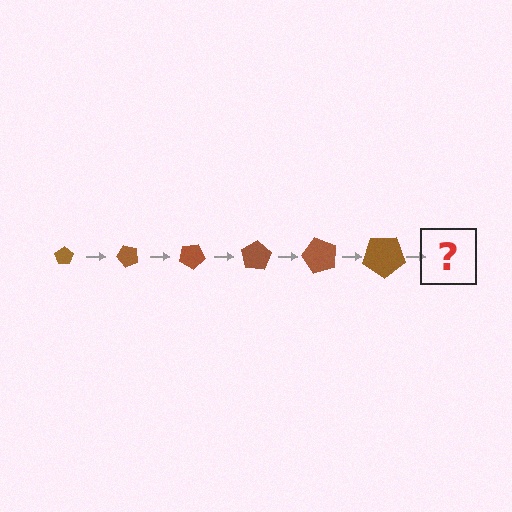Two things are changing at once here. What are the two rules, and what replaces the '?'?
The two rules are that the pentagon grows larger each step and it rotates 50 degrees each step. The '?' should be a pentagon, larger than the previous one and rotated 300 degrees from the start.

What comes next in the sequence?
The next element should be a pentagon, larger than the previous one and rotated 300 degrees from the start.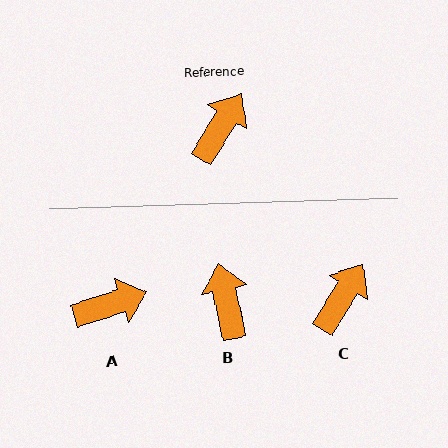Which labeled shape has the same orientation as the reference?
C.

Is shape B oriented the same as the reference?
No, it is off by about 44 degrees.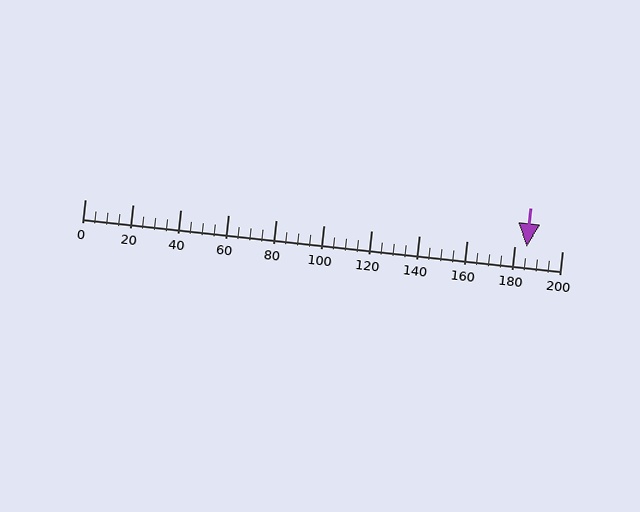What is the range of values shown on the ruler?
The ruler shows values from 0 to 200.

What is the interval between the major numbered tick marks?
The major tick marks are spaced 20 units apart.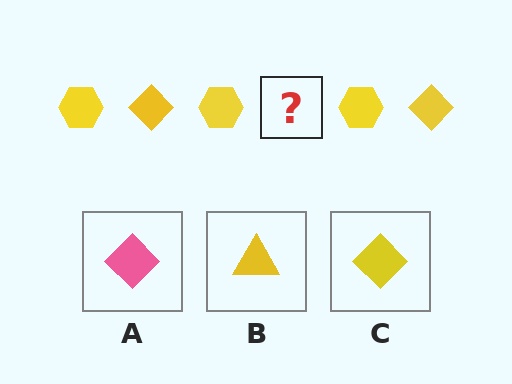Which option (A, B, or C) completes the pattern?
C.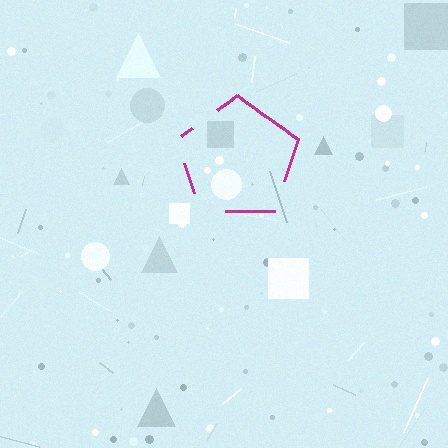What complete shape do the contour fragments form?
The contour fragments form a pentagon.